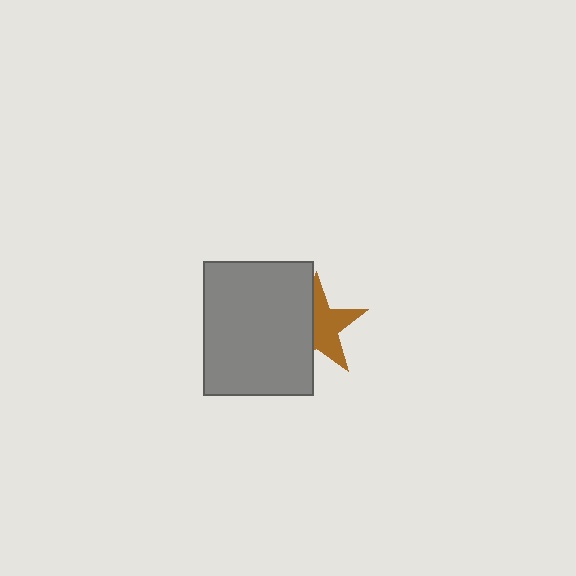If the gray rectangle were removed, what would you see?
You would see the complete brown star.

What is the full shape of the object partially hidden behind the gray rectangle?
The partially hidden object is a brown star.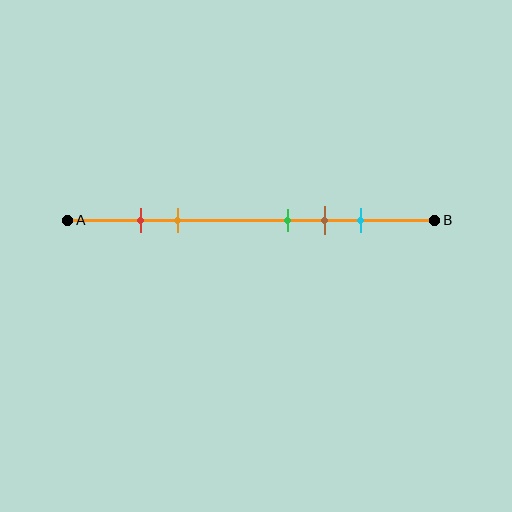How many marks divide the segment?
There are 5 marks dividing the segment.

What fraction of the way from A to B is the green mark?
The green mark is approximately 60% (0.6) of the way from A to B.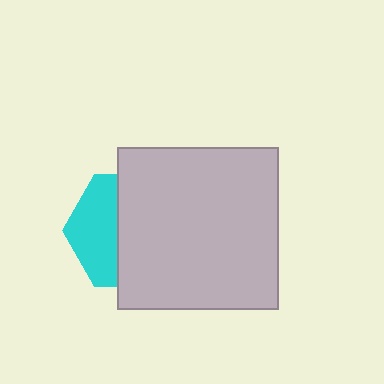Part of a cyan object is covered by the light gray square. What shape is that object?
It is a hexagon.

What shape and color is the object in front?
The object in front is a light gray square.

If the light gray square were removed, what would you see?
You would see the complete cyan hexagon.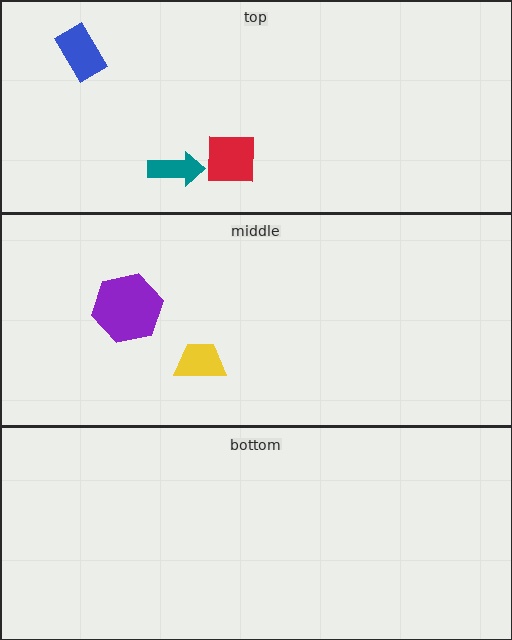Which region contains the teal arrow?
The top region.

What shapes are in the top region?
The blue rectangle, the teal arrow, the red square.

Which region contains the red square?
The top region.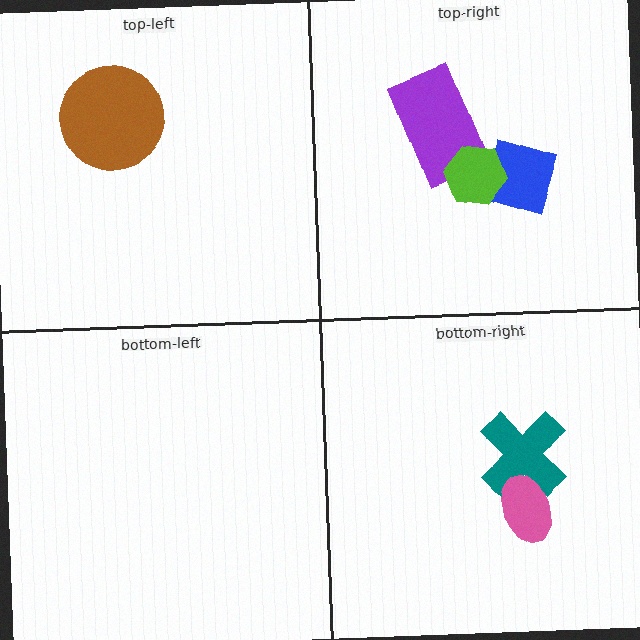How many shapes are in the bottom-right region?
2.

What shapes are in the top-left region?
The brown circle.